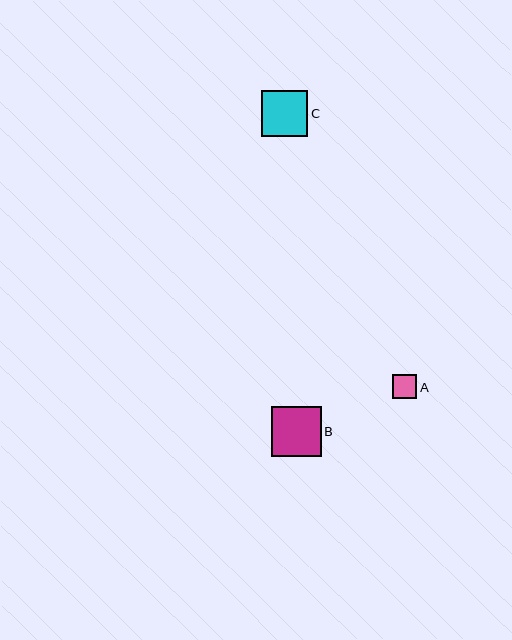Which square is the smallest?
Square A is the smallest with a size of approximately 24 pixels.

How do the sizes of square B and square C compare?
Square B and square C are approximately the same size.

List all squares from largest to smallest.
From largest to smallest: B, C, A.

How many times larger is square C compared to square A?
Square C is approximately 2.0 times the size of square A.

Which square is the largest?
Square B is the largest with a size of approximately 49 pixels.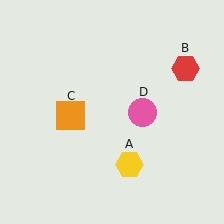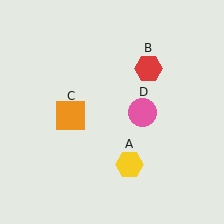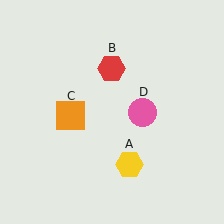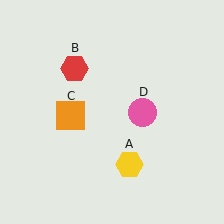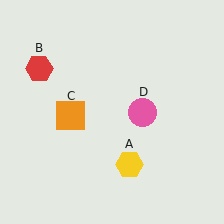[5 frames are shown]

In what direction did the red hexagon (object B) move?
The red hexagon (object B) moved left.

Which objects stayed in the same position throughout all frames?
Yellow hexagon (object A) and orange square (object C) and pink circle (object D) remained stationary.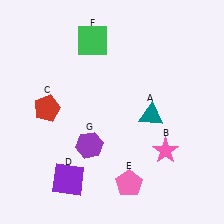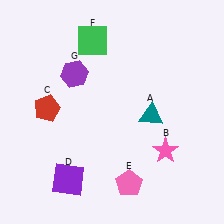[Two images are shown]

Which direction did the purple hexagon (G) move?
The purple hexagon (G) moved up.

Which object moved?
The purple hexagon (G) moved up.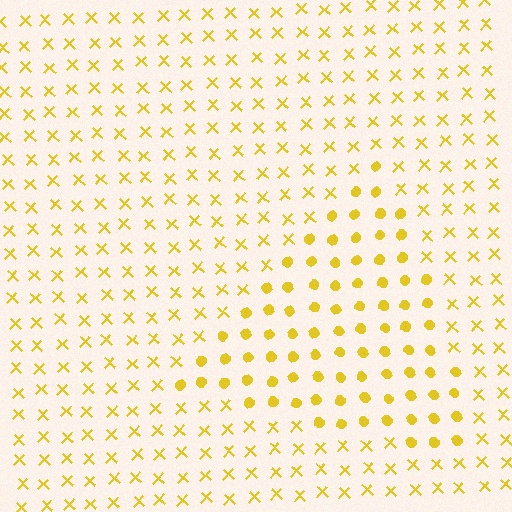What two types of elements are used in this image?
The image uses circles inside the triangle region and X marks outside it.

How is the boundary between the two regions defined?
The boundary is defined by a change in element shape: circles inside vs. X marks outside. All elements share the same color and spacing.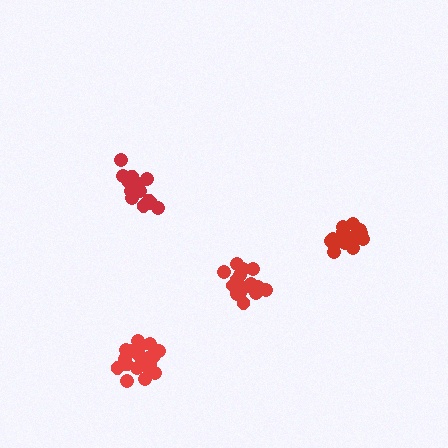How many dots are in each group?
Group 1: 19 dots, Group 2: 16 dots, Group 3: 17 dots, Group 4: 21 dots (73 total).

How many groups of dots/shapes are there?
There are 4 groups.